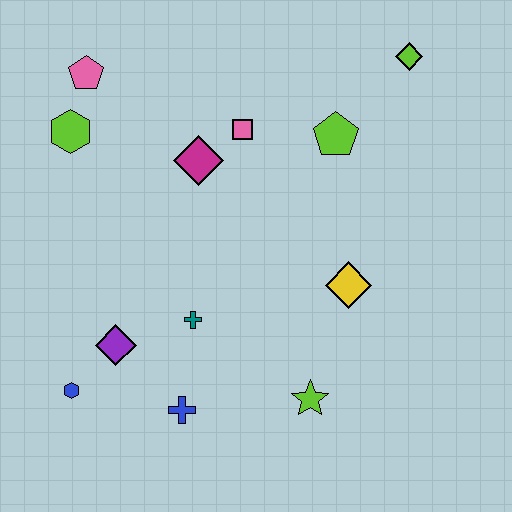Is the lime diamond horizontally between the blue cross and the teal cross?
No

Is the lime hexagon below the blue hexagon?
No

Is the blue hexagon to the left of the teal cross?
Yes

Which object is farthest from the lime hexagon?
The lime star is farthest from the lime hexagon.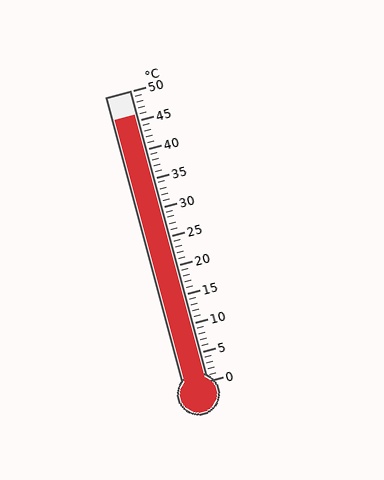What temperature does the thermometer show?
The thermometer shows approximately 46°C.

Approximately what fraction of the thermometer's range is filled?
The thermometer is filled to approximately 90% of its range.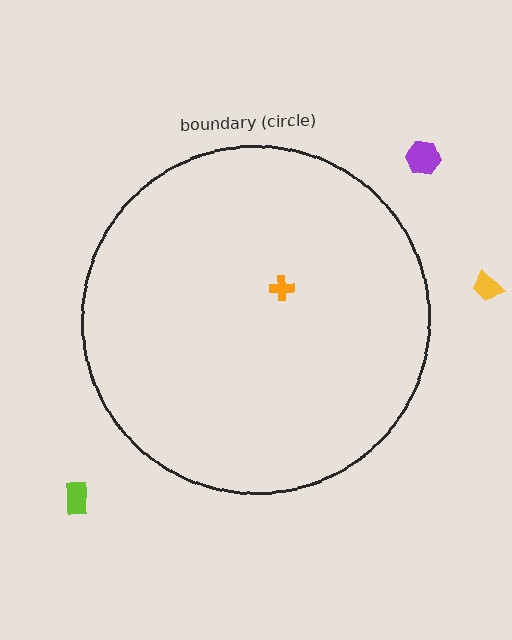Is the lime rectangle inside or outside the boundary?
Outside.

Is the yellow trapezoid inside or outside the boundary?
Outside.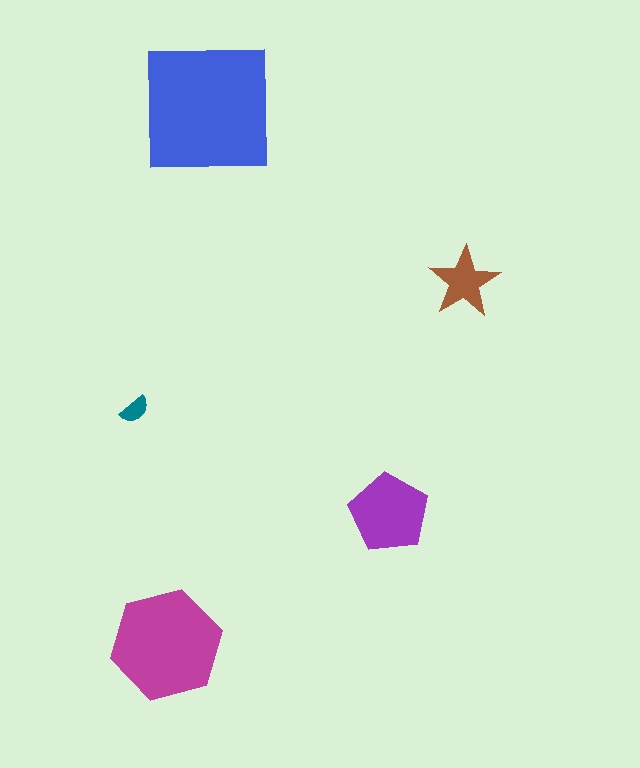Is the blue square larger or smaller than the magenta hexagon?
Larger.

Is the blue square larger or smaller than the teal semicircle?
Larger.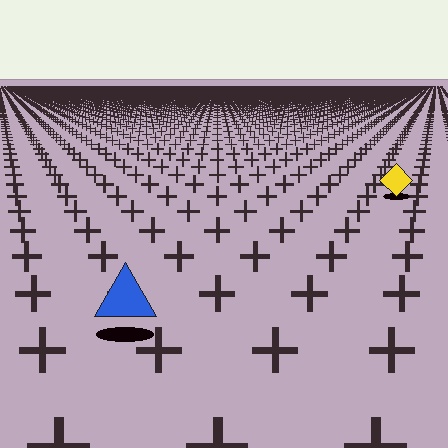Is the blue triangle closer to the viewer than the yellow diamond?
Yes. The blue triangle is closer — you can tell from the texture gradient: the ground texture is coarser near it.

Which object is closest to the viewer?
The blue triangle is closest. The texture marks near it are larger and more spread out.